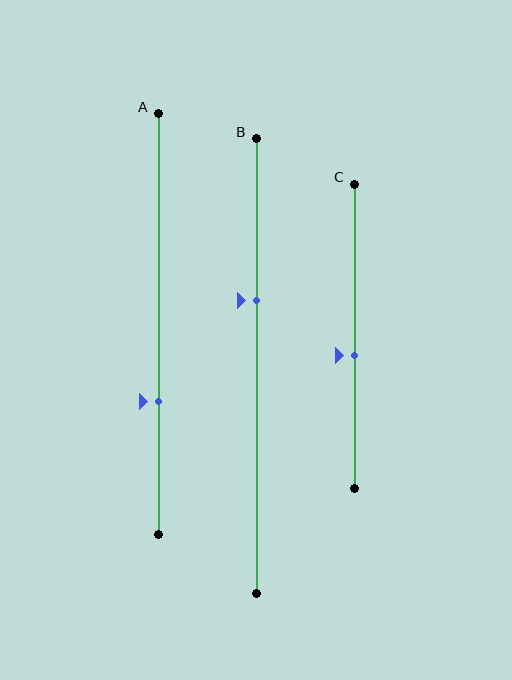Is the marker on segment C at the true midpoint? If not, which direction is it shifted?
No, the marker on segment C is shifted downward by about 6% of the segment length.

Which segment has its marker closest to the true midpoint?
Segment C has its marker closest to the true midpoint.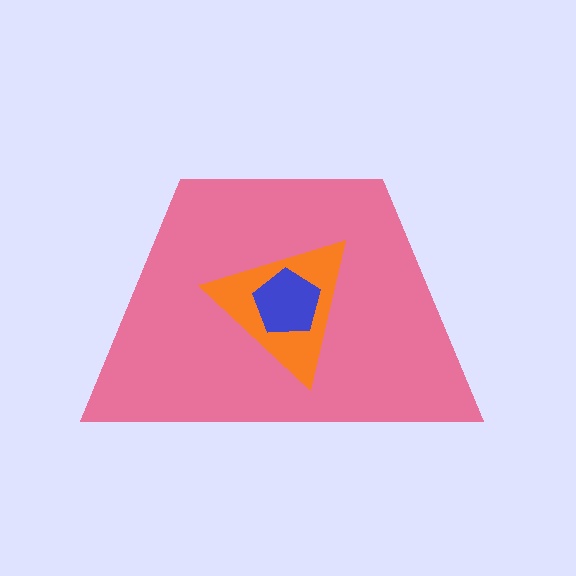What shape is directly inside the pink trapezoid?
The orange triangle.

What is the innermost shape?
The blue pentagon.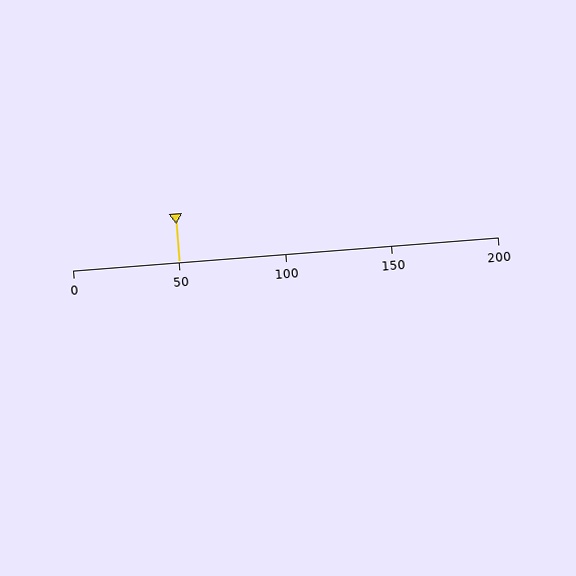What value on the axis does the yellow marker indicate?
The marker indicates approximately 50.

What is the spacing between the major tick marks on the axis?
The major ticks are spaced 50 apart.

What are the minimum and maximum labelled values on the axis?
The axis runs from 0 to 200.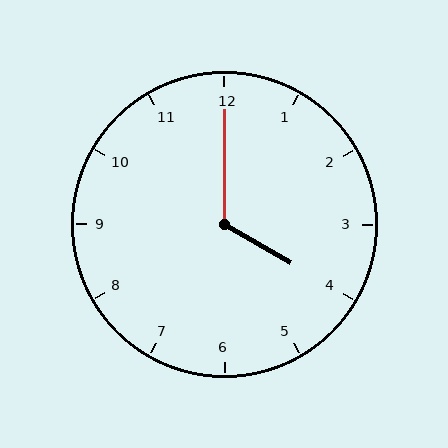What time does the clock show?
4:00.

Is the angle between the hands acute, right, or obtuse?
It is obtuse.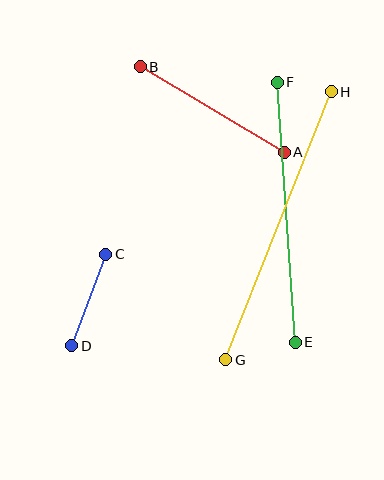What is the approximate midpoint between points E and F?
The midpoint is at approximately (286, 212) pixels.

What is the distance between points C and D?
The distance is approximately 98 pixels.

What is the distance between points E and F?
The distance is approximately 261 pixels.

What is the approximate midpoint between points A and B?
The midpoint is at approximately (212, 109) pixels.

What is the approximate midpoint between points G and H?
The midpoint is at approximately (279, 226) pixels.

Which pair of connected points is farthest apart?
Points G and H are farthest apart.